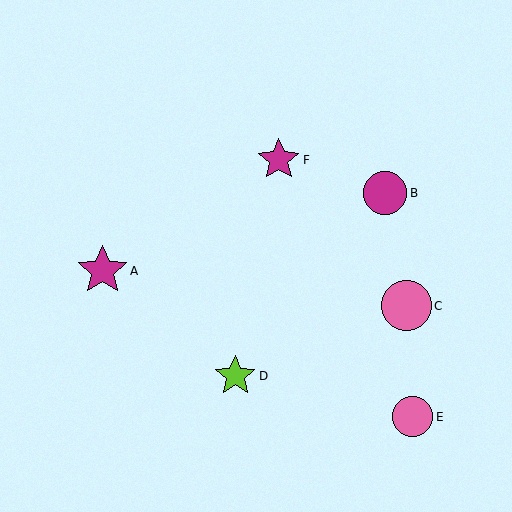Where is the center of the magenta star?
The center of the magenta star is at (102, 271).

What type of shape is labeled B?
Shape B is a magenta circle.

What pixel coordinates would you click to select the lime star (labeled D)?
Click at (235, 376) to select the lime star D.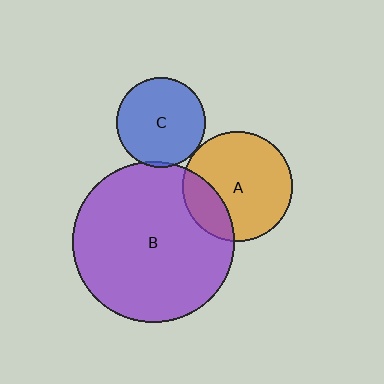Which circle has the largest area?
Circle B (purple).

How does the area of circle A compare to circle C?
Approximately 1.5 times.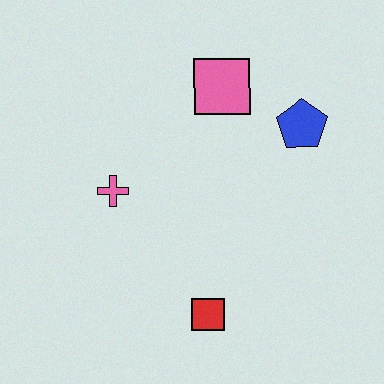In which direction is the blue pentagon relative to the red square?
The blue pentagon is above the red square.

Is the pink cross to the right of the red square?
No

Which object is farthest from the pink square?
The red square is farthest from the pink square.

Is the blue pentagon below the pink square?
Yes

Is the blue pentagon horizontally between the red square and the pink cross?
No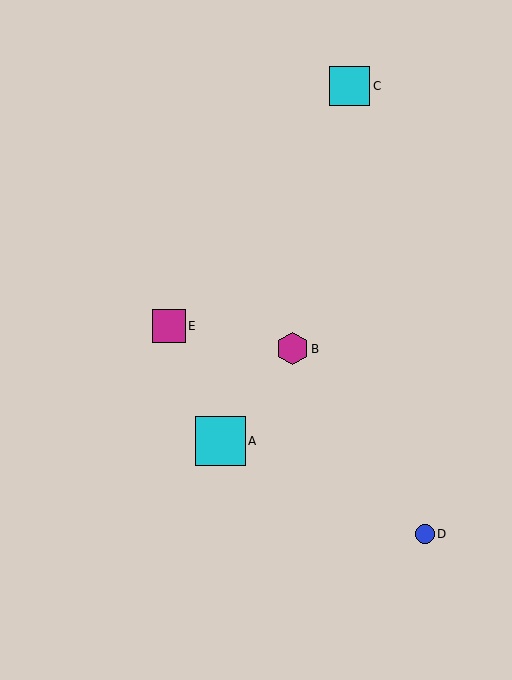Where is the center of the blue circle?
The center of the blue circle is at (425, 534).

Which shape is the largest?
The cyan square (labeled A) is the largest.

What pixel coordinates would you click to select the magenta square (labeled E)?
Click at (169, 326) to select the magenta square E.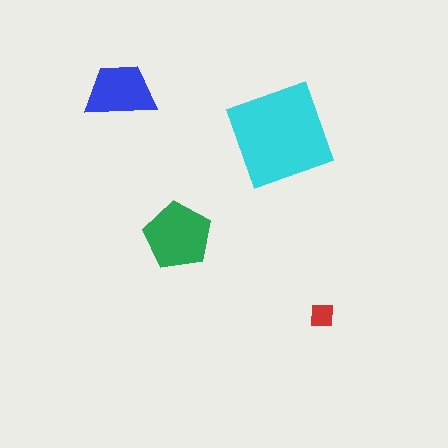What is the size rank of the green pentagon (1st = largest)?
2nd.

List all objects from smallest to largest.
The red square, the blue trapezoid, the green pentagon, the cyan square.